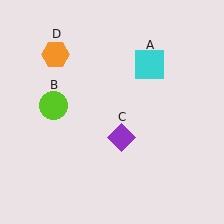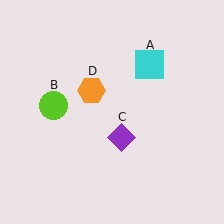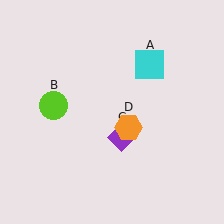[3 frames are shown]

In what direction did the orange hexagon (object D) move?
The orange hexagon (object D) moved down and to the right.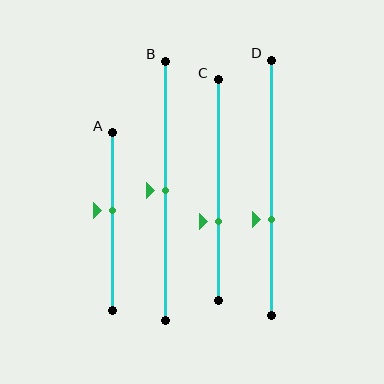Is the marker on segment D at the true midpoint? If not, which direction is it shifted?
No, the marker on segment D is shifted downward by about 13% of the segment length.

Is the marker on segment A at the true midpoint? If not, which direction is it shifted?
No, the marker on segment A is shifted upward by about 6% of the segment length.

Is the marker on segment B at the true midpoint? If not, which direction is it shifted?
Yes, the marker on segment B is at the true midpoint.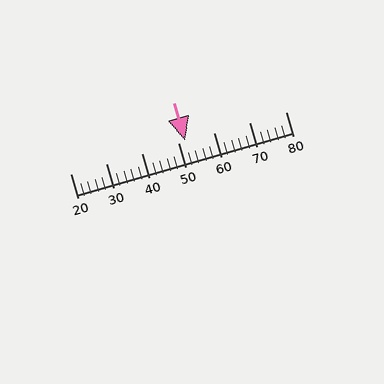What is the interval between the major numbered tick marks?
The major tick marks are spaced 10 units apart.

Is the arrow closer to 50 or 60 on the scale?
The arrow is closer to 50.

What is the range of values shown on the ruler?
The ruler shows values from 20 to 80.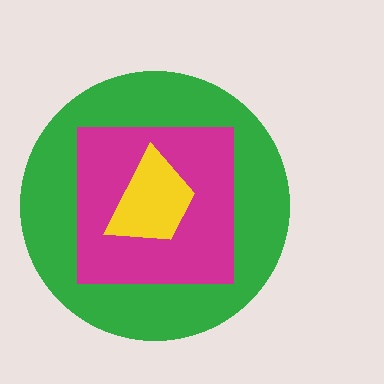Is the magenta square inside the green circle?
Yes.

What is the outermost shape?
The green circle.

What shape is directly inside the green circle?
The magenta square.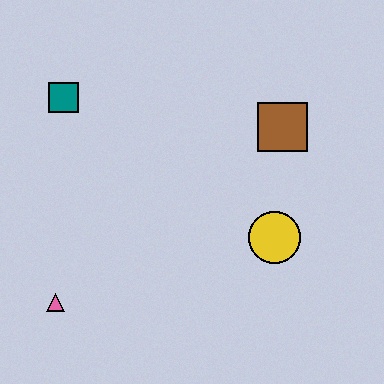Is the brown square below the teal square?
Yes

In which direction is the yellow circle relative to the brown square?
The yellow circle is below the brown square.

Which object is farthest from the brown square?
The pink triangle is farthest from the brown square.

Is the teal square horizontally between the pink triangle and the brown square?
Yes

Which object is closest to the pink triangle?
The teal square is closest to the pink triangle.